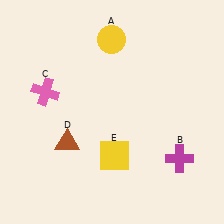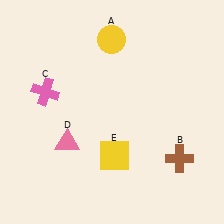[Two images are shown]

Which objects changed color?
B changed from magenta to brown. D changed from brown to pink.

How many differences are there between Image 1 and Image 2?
There are 2 differences between the two images.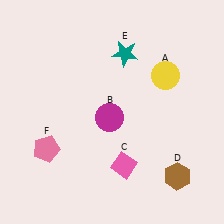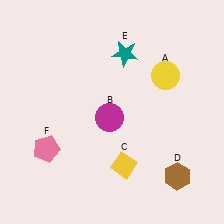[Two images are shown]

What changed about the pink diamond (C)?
In Image 1, C is pink. In Image 2, it changed to yellow.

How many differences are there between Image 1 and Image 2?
There is 1 difference between the two images.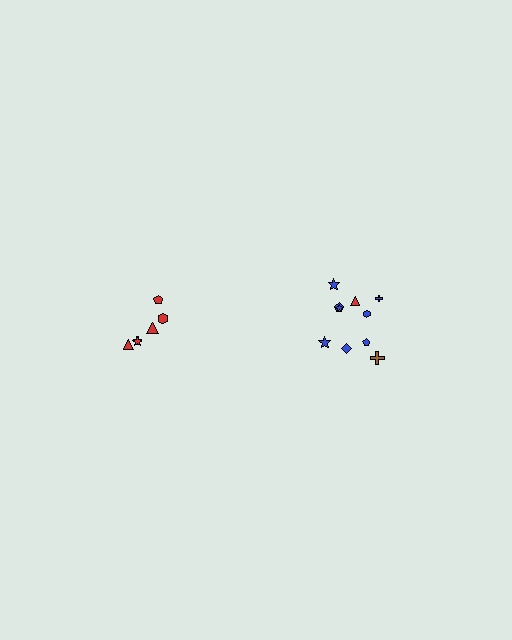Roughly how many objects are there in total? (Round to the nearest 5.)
Roughly 15 objects in total.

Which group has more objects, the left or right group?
The right group.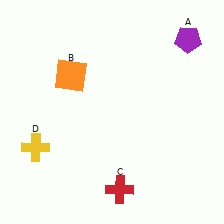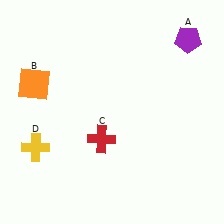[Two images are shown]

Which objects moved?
The objects that moved are: the orange square (B), the red cross (C).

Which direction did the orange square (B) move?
The orange square (B) moved left.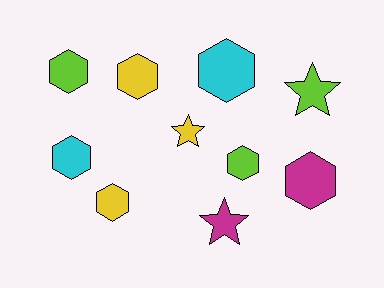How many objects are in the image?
There are 10 objects.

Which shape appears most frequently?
Hexagon, with 7 objects.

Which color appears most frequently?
Yellow, with 3 objects.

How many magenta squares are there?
There are no magenta squares.